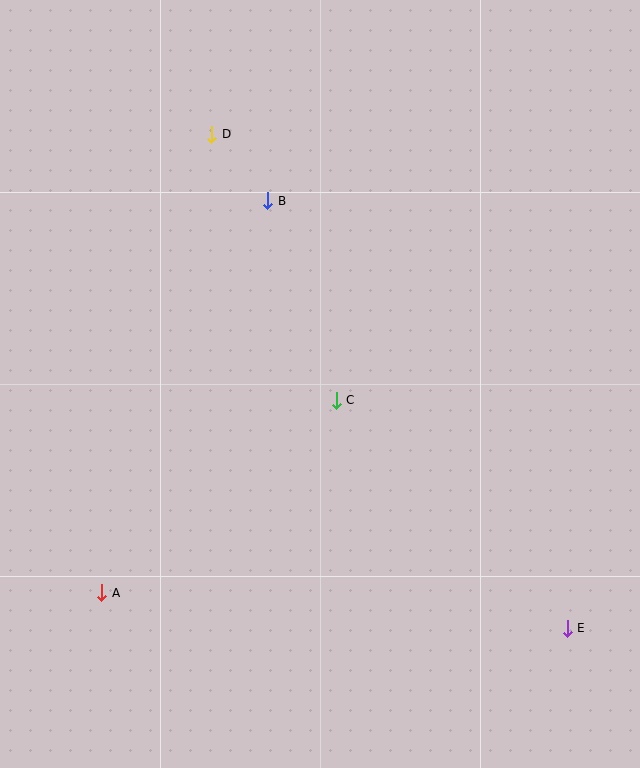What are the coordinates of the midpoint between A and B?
The midpoint between A and B is at (185, 397).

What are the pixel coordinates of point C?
Point C is at (336, 400).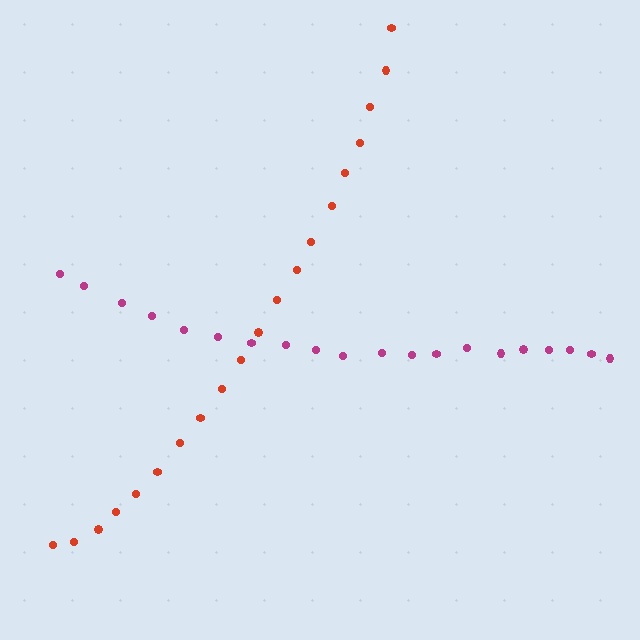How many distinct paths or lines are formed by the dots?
There are 2 distinct paths.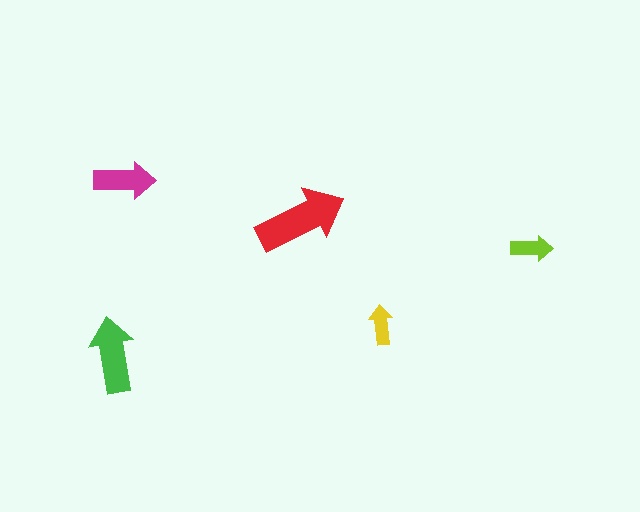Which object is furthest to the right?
The lime arrow is rightmost.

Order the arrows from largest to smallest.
the red one, the green one, the magenta one, the lime one, the yellow one.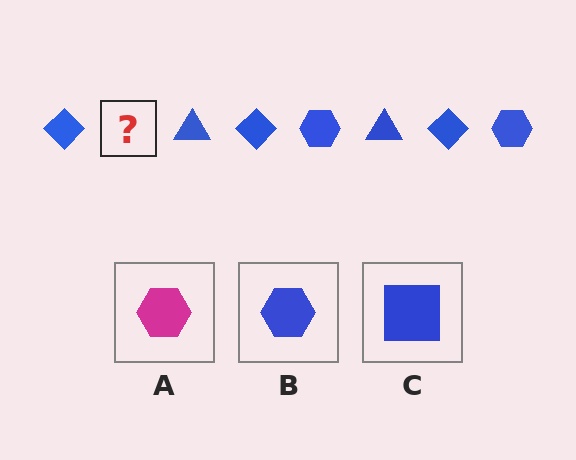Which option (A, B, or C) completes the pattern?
B.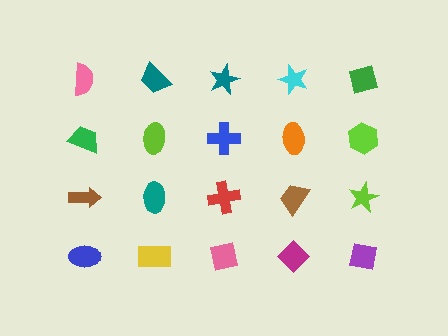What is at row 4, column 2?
A yellow rectangle.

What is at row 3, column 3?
A red cross.